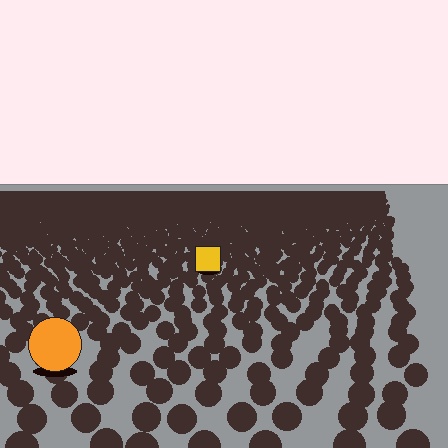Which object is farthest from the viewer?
The yellow square is farthest from the viewer. It appears smaller and the ground texture around it is denser.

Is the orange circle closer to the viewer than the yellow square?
Yes. The orange circle is closer — you can tell from the texture gradient: the ground texture is coarser near it.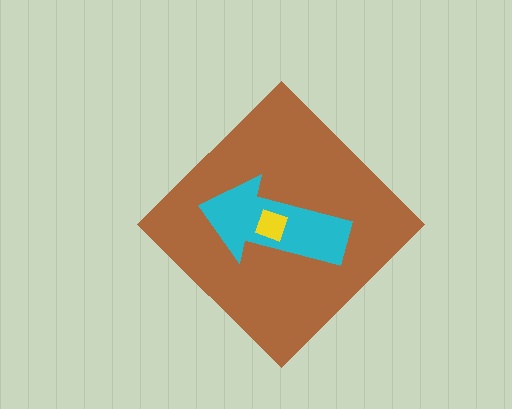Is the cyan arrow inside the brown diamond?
Yes.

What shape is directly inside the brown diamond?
The cyan arrow.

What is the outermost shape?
The brown diamond.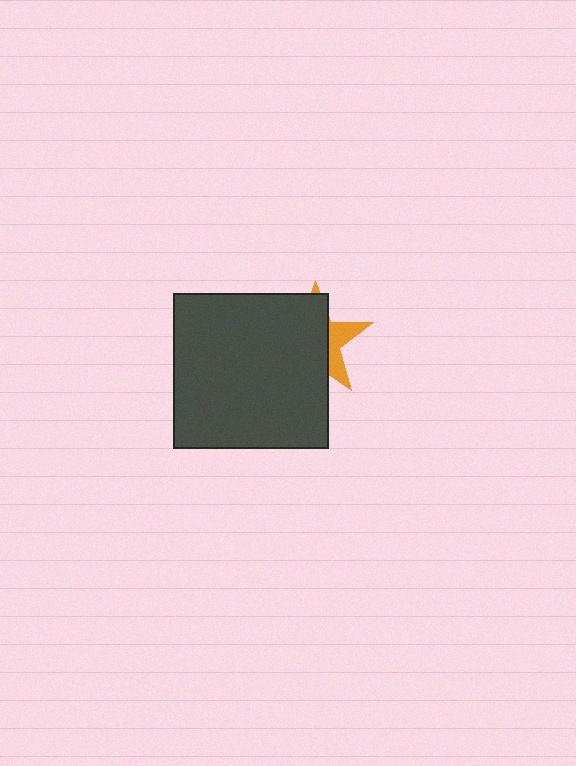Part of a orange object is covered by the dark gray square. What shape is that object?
It is a star.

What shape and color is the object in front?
The object in front is a dark gray square.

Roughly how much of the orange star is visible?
A small part of it is visible (roughly 30%).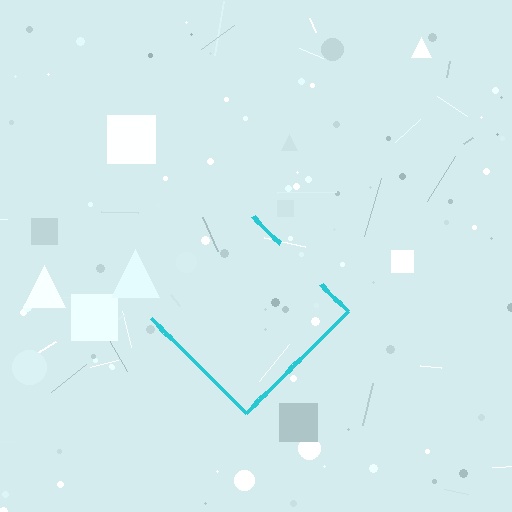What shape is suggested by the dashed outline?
The dashed outline suggests a diamond.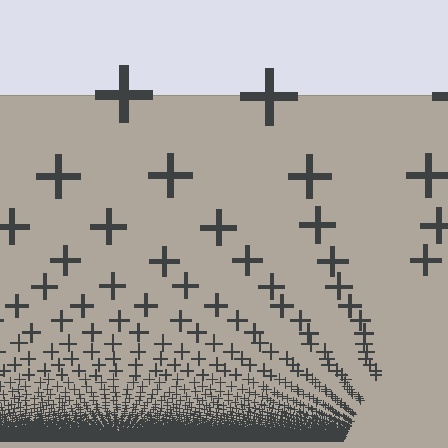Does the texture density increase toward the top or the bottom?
Density increases toward the bottom.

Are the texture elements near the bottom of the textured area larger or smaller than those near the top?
Smaller. The gradient is inverted — elements near the bottom are smaller and denser.